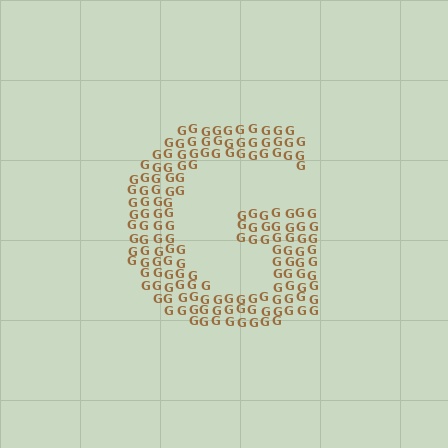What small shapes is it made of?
It is made of small letter G's.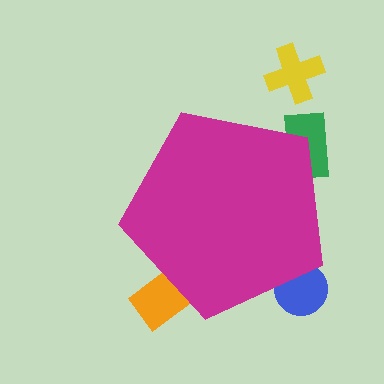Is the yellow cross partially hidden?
No, the yellow cross is fully visible.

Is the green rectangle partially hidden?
Yes, the green rectangle is partially hidden behind the magenta pentagon.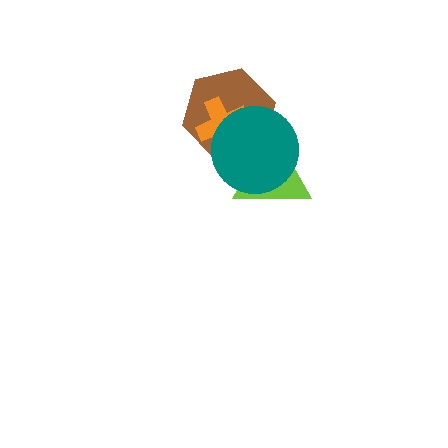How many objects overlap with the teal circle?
3 objects overlap with the teal circle.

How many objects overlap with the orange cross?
2 objects overlap with the orange cross.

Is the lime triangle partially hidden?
Yes, it is partially covered by another shape.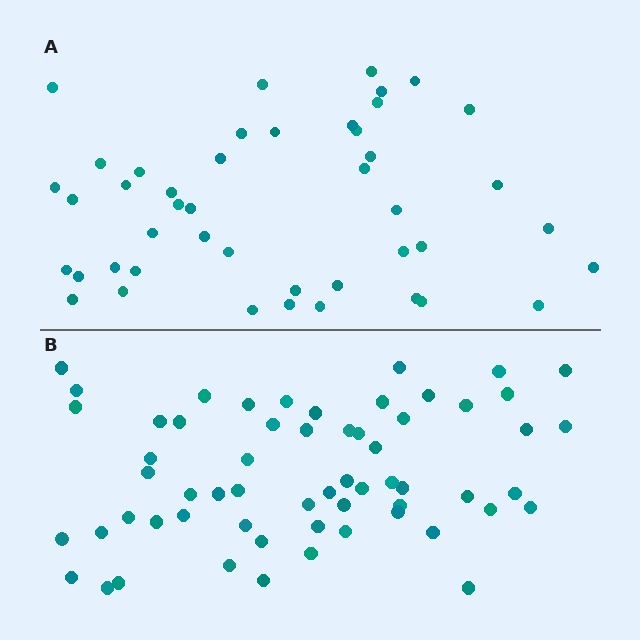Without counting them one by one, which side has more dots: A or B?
Region B (the bottom region) has more dots.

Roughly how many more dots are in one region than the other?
Region B has approximately 15 more dots than region A.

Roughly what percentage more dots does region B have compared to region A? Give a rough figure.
About 35% more.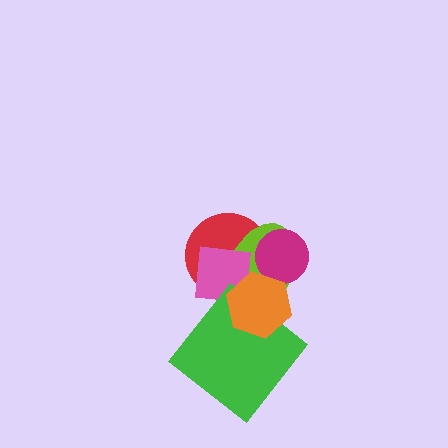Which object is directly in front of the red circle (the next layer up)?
The lime ellipse is directly in front of the red circle.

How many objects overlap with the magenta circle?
3 objects overlap with the magenta circle.